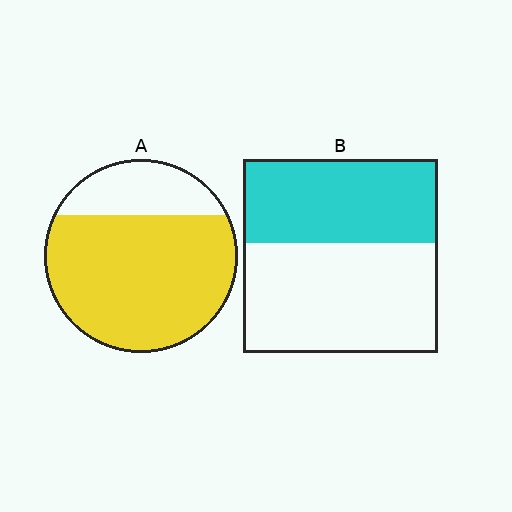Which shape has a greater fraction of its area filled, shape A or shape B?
Shape A.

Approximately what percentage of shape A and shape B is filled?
A is approximately 75% and B is approximately 45%.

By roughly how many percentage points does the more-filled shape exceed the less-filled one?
By roughly 35 percentage points (A over B).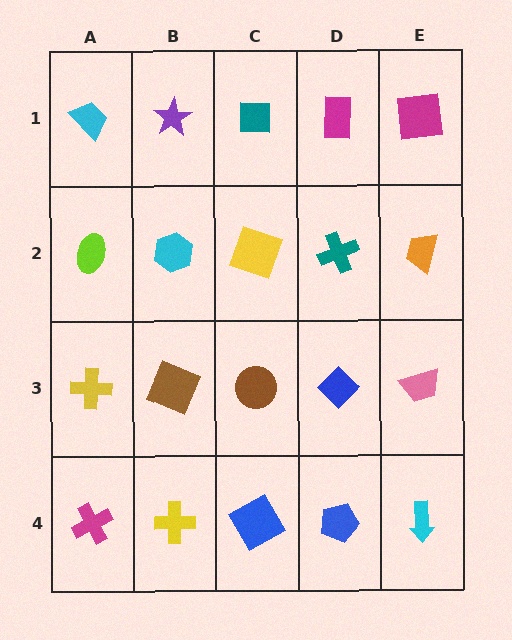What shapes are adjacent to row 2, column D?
A magenta rectangle (row 1, column D), a blue diamond (row 3, column D), a yellow square (row 2, column C), an orange trapezoid (row 2, column E).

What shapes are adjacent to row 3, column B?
A cyan hexagon (row 2, column B), a yellow cross (row 4, column B), a yellow cross (row 3, column A), a brown circle (row 3, column C).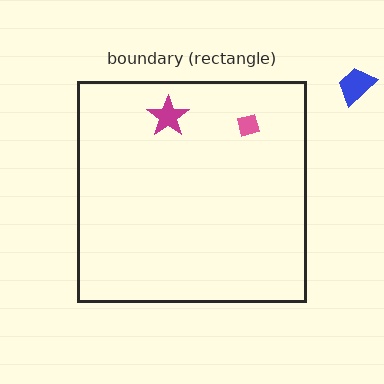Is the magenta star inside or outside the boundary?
Inside.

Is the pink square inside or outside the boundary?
Inside.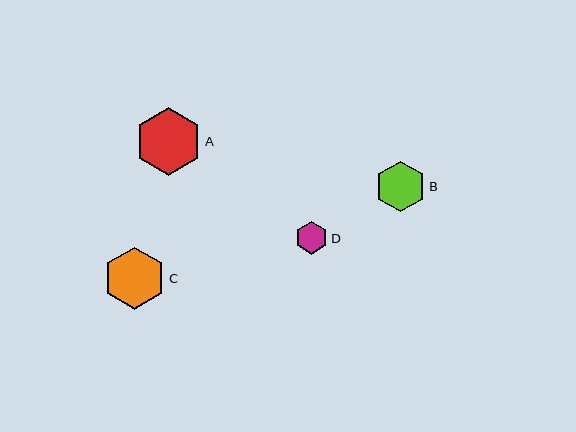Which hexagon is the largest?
Hexagon A is the largest with a size of approximately 67 pixels.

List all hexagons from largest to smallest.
From largest to smallest: A, C, B, D.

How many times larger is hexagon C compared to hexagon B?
Hexagon C is approximately 1.2 times the size of hexagon B.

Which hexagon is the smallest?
Hexagon D is the smallest with a size of approximately 33 pixels.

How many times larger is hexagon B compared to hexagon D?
Hexagon B is approximately 1.6 times the size of hexagon D.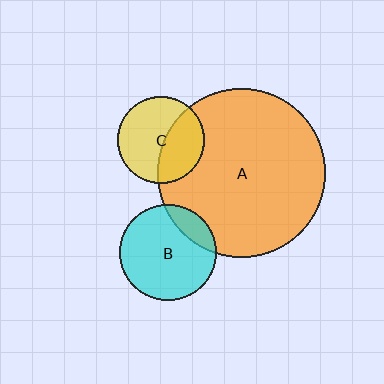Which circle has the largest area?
Circle A (orange).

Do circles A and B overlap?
Yes.